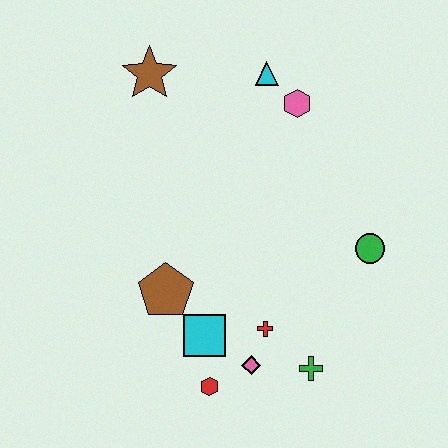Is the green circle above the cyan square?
Yes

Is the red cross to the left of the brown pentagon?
No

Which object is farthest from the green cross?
The brown star is farthest from the green cross.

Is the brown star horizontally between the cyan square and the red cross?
No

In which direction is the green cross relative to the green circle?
The green cross is below the green circle.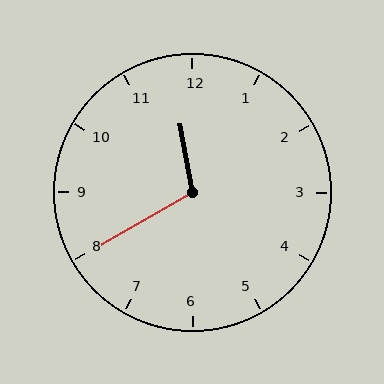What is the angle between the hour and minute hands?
Approximately 110 degrees.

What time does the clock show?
11:40.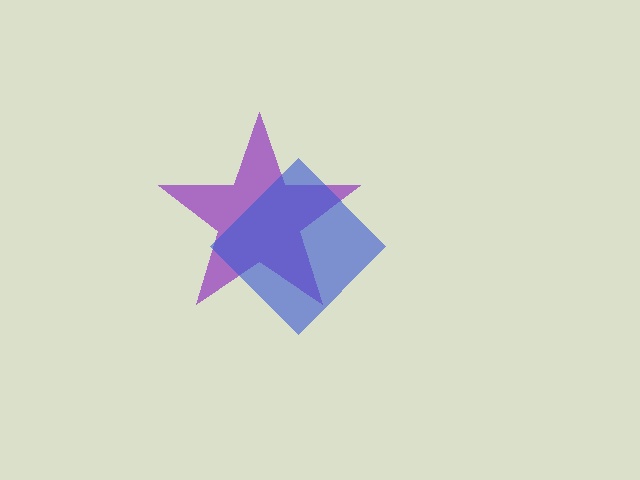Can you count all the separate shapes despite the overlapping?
Yes, there are 2 separate shapes.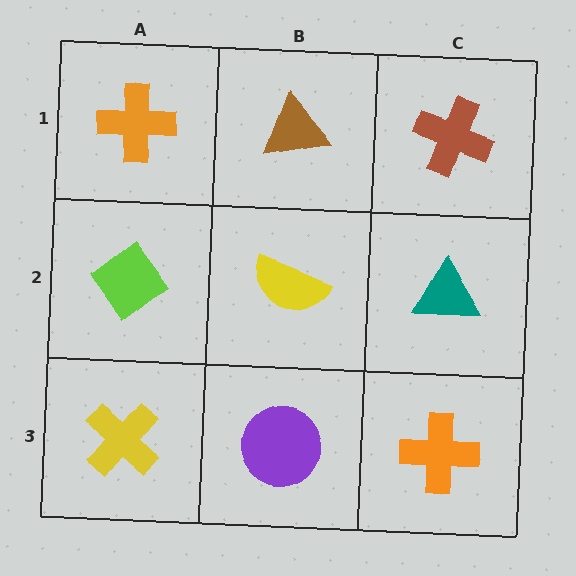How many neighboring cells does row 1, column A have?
2.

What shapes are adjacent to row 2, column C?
A brown cross (row 1, column C), an orange cross (row 3, column C), a yellow semicircle (row 2, column B).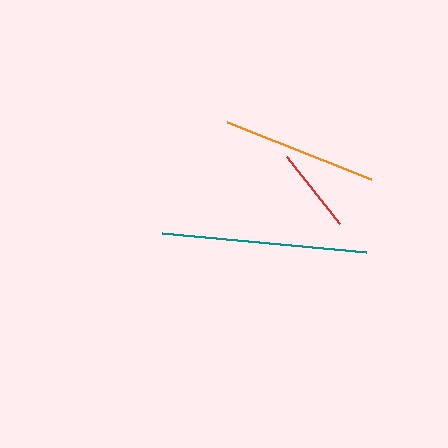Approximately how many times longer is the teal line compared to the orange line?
The teal line is approximately 1.3 times the length of the orange line.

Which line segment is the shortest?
The red line is the shortest at approximately 85 pixels.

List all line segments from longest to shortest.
From longest to shortest: teal, orange, red.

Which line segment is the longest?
The teal line is the longest at approximately 205 pixels.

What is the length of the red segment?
The red segment is approximately 85 pixels long.